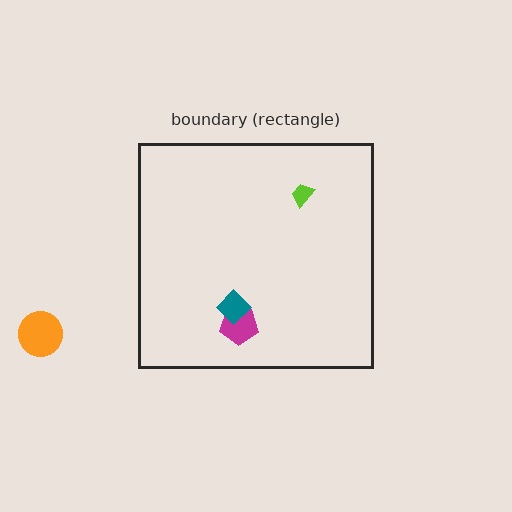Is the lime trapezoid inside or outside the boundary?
Inside.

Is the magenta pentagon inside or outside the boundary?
Inside.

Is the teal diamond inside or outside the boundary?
Inside.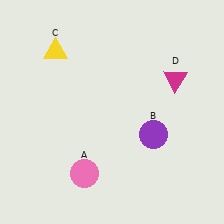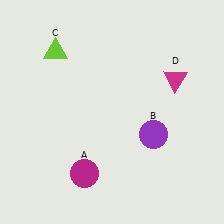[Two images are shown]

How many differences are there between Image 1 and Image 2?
There are 2 differences between the two images.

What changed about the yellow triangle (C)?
In Image 1, C is yellow. In Image 2, it changed to lime.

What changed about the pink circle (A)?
In Image 1, A is pink. In Image 2, it changed to magenta.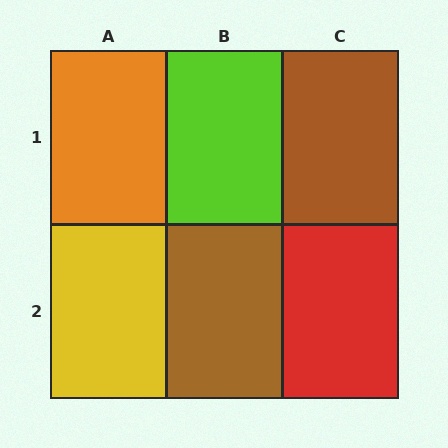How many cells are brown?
2 cells are brown.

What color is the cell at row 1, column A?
Orange.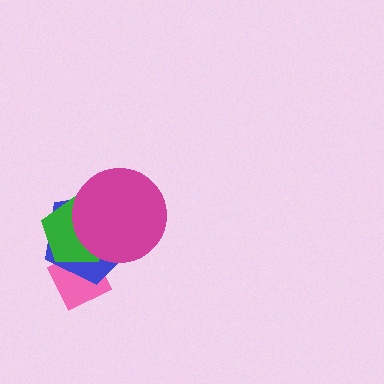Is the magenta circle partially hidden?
No, no other shape covers it.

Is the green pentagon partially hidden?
Yes, it is partially covered by another shape.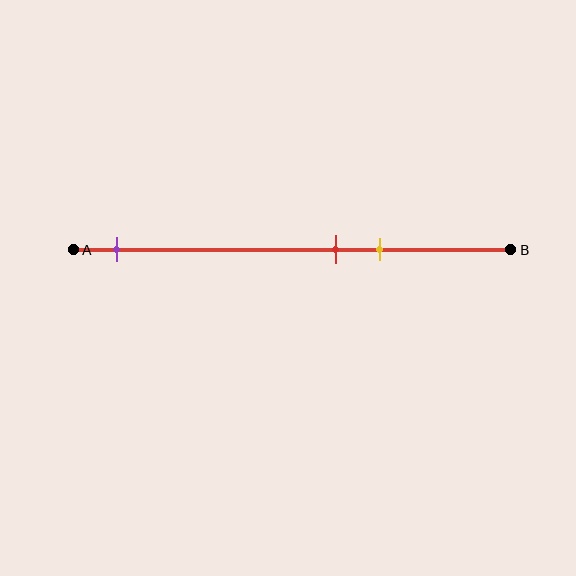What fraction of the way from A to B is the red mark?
The red mark is approximately 60% (0.6) of the way from A to B.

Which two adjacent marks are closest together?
The red and yellow marks are the closest adjacent pair.